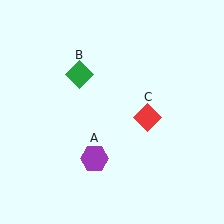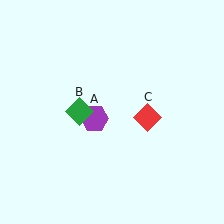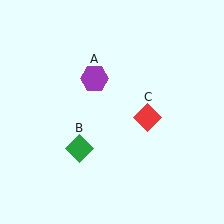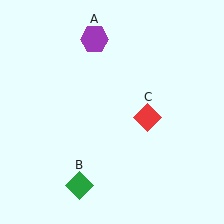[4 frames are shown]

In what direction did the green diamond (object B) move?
The green diamond (object B) moved down.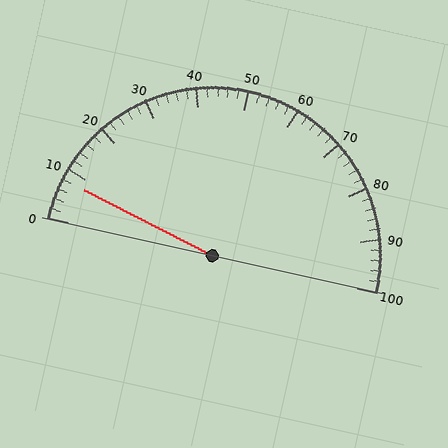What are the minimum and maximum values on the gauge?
The gauge ranges from 0 to 100.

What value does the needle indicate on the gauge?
The needle indicates approximately 8.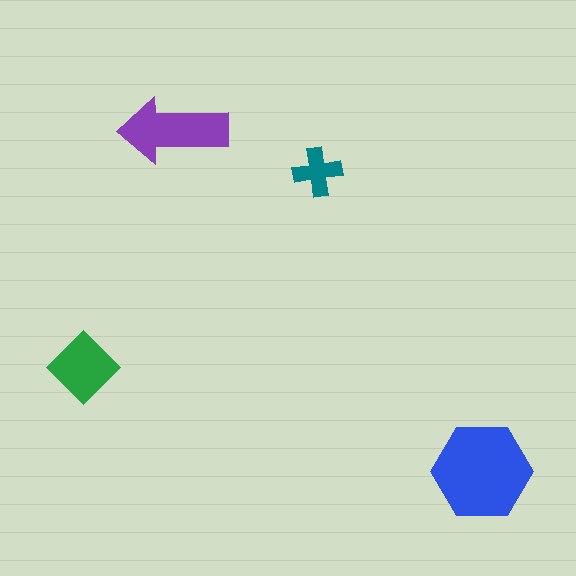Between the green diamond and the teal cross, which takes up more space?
The green diamond.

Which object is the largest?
The blue hexagon.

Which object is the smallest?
The teal cross.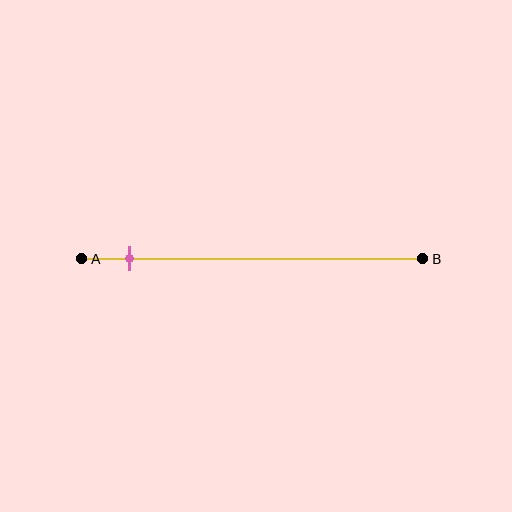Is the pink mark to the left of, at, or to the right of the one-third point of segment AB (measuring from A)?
The pink mark is to the left of the one-third point of segment AB.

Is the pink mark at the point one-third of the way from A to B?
No, the mark is at about 15% from A, not at the 33% one-third point.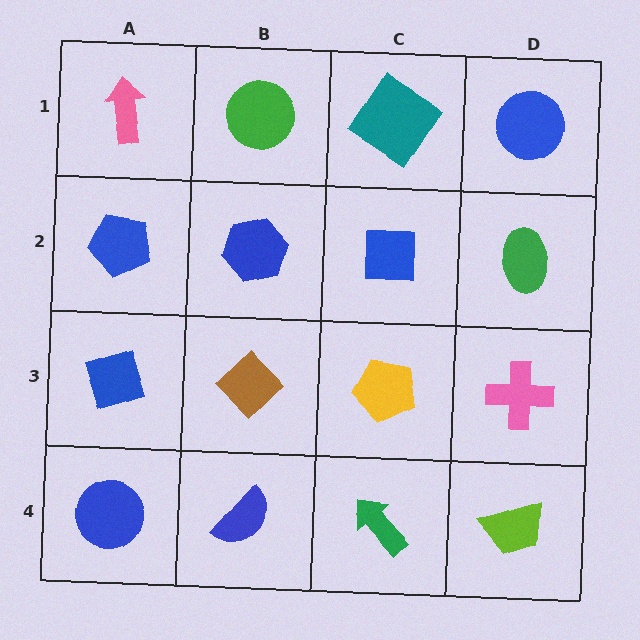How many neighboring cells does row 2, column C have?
4.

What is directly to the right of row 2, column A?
A blue hexagon.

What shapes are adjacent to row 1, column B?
A blue hexagon (row 2, column B), a pink arrow (row 1, column A), a teal diamond (row 1, column C).